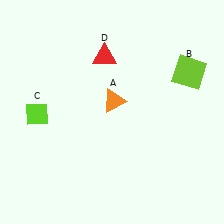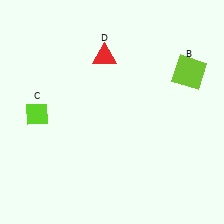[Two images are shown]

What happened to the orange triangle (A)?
The orange triangle (A) was removed in Image 2. It was in the top-right area of Image 1.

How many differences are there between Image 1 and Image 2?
There is 1 difference between the two images.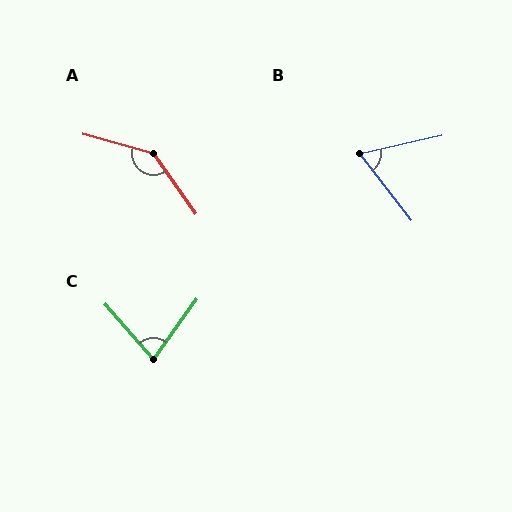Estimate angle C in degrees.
Approximately 77 degrees.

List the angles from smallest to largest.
B (65°), C (77°), A (141°).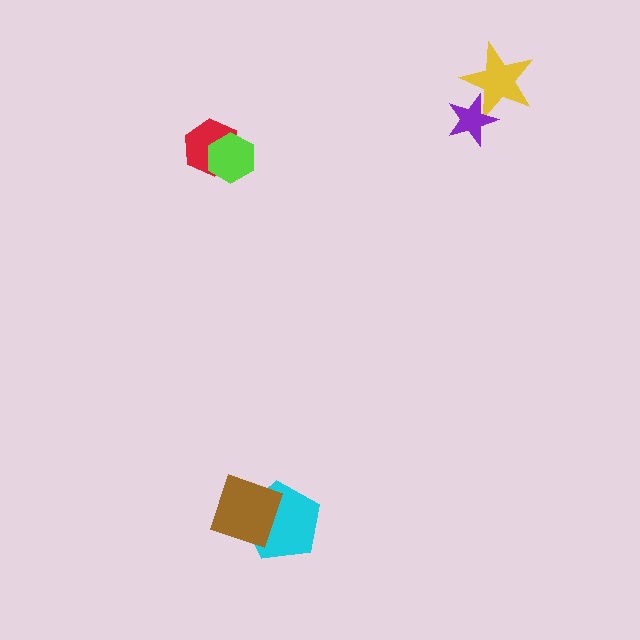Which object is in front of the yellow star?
The purple star is in front of the yellow star.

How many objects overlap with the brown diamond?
1 object overlaps with the brown diamond.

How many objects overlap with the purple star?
1 object overlaps with the purple star.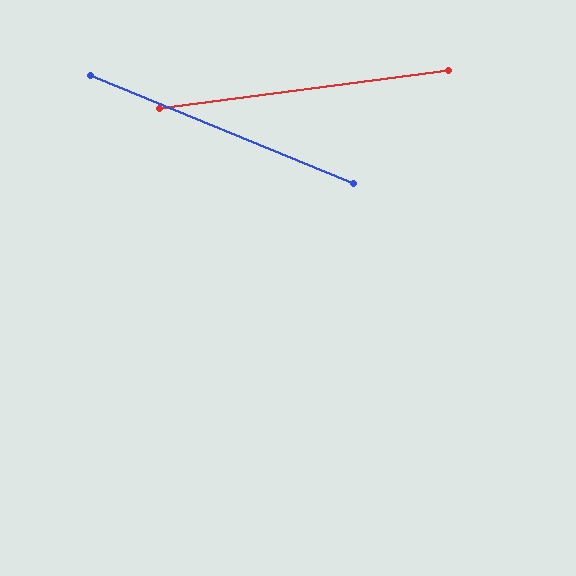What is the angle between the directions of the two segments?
Approximately 30 degrees.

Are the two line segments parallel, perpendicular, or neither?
Neither parallel nor perpendicular — they differ by about 30°.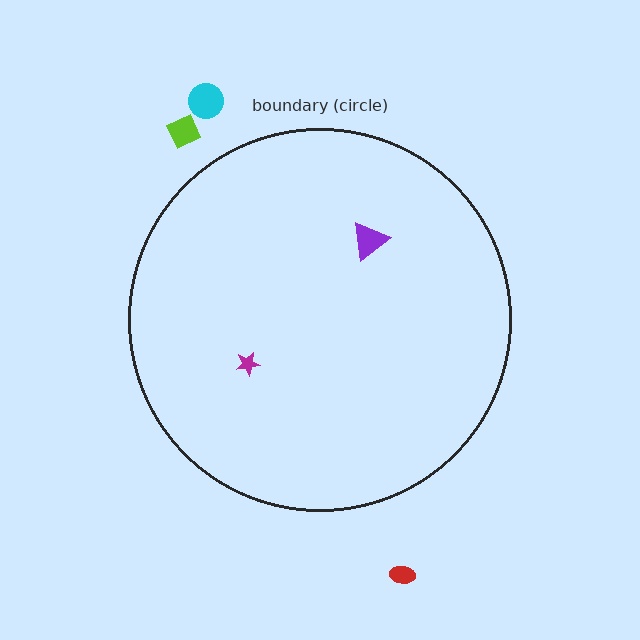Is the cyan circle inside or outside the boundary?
Outside.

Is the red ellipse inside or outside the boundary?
Outside.